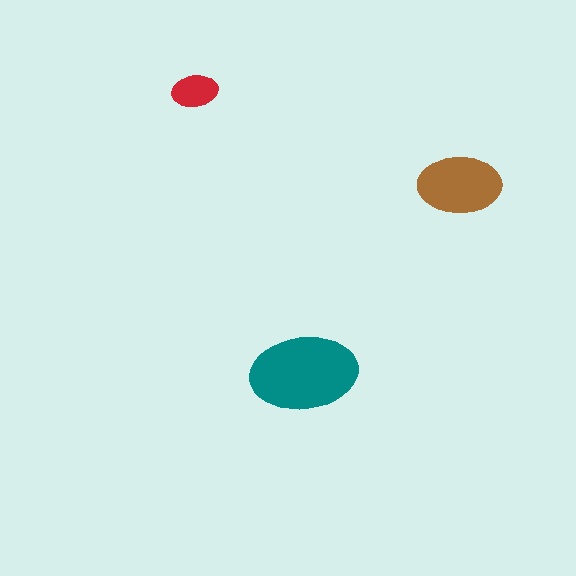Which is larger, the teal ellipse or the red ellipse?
The teal one.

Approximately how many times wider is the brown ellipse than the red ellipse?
About 2 times wider.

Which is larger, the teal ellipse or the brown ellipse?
The teal one.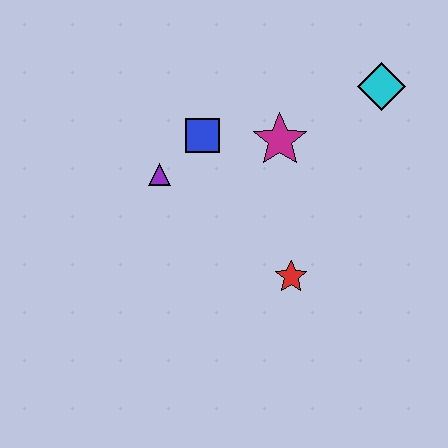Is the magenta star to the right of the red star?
No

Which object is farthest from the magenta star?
The red star is farthest from the magenta star.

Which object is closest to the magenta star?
The blue square is closest to the magenta star.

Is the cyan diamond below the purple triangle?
No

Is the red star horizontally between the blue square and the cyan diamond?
Yes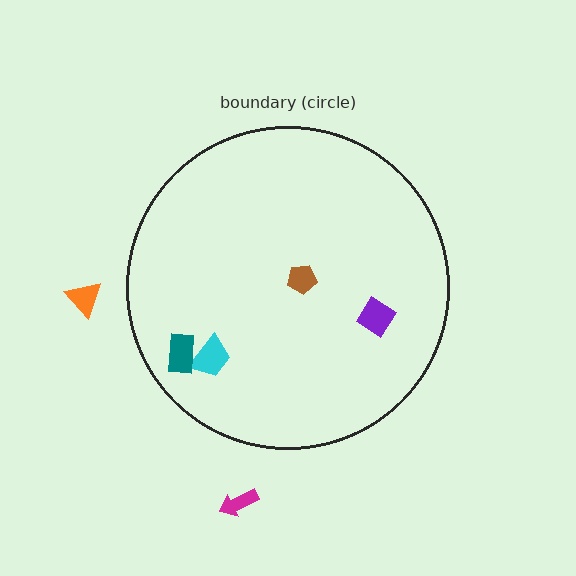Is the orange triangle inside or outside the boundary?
Outside.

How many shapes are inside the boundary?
4 inside, 2 outside.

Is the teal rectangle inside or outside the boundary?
Inside.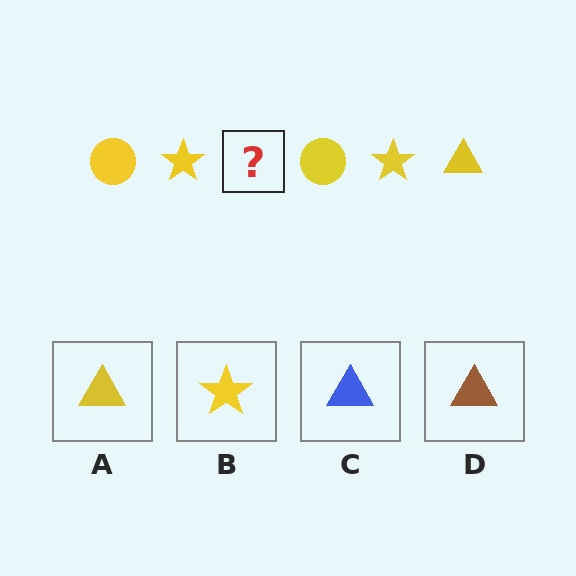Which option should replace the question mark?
Option A.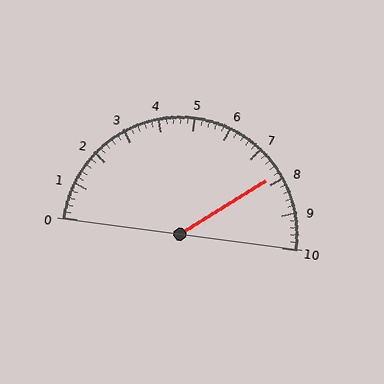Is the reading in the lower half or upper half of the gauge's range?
The reading is in the upper half of the range (0 to 10).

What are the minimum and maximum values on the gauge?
The gauge ranges from 0 to 10.